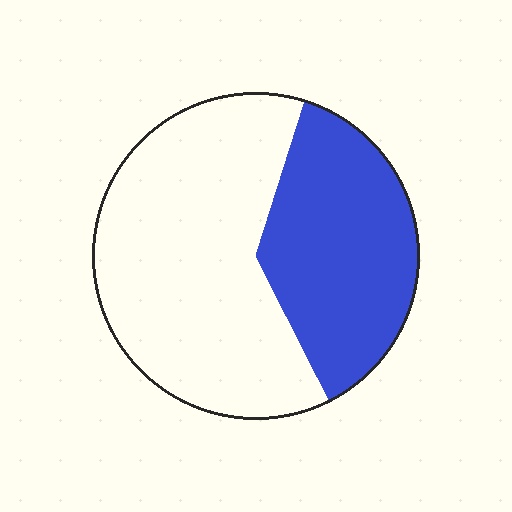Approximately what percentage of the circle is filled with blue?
Approximately 40%.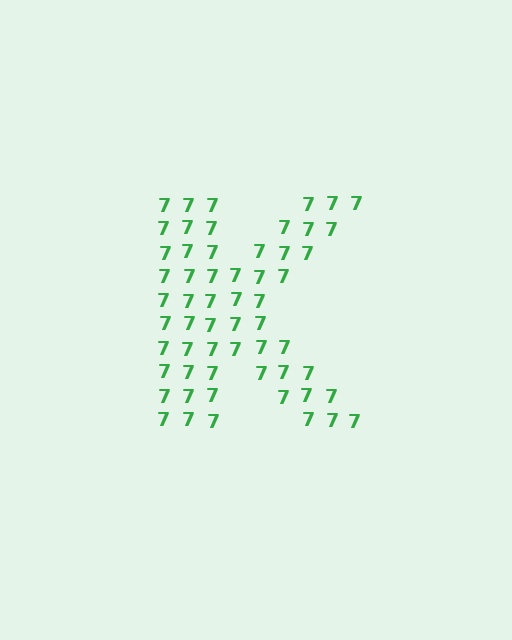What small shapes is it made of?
It is made of small digit 7's.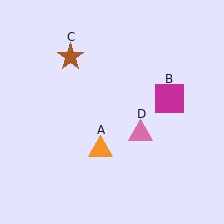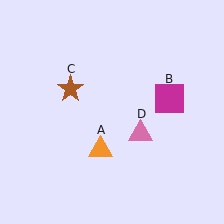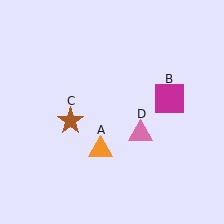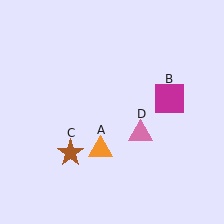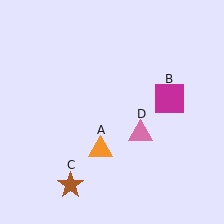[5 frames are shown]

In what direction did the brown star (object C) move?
The brown star (object C) moved down.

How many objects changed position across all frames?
1 object changed position: brown star (object C).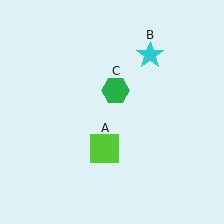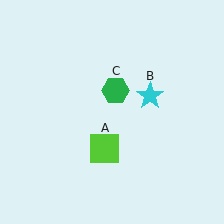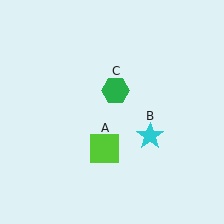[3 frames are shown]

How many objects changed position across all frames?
1 object changed position: cyan star (object B).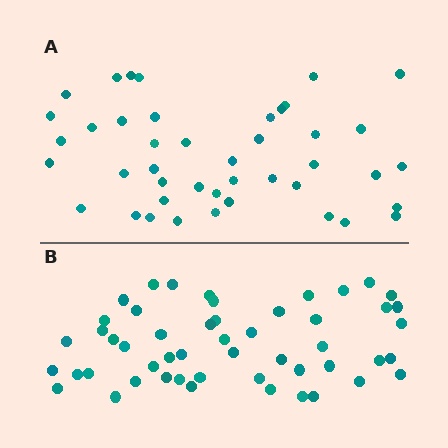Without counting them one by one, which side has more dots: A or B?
Region B (the bottom region) has more dots.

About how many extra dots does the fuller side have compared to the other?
Region B has roughly 8 or so more dots than region A.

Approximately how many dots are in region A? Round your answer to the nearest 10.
About 40 dots. (The exact count is 43, which rounds to 40.)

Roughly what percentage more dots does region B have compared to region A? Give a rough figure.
About 20% more.